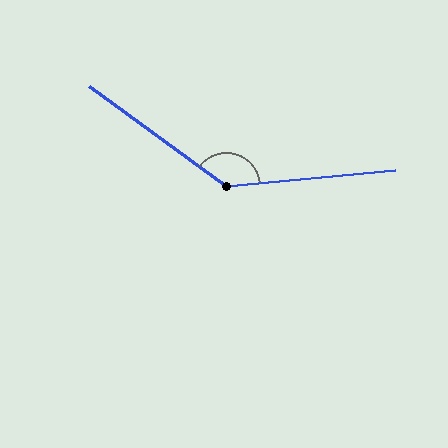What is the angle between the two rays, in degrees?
Approximately 138 degrees.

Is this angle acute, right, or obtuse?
It is obtuse.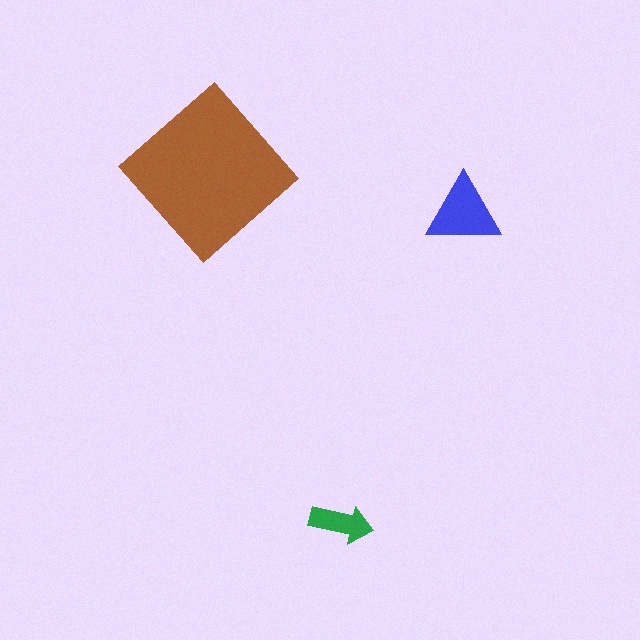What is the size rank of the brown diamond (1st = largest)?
1st.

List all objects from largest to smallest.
The brown diamond, the blue triangle, the green arrow.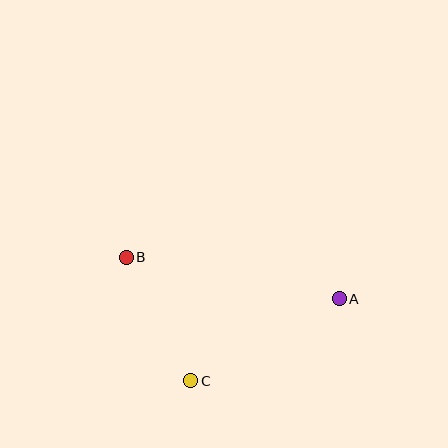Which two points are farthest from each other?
Points A and B are farthest from each other.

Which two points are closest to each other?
Points B and C are closest to each other.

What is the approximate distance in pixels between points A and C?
The distance between A and C is approximately 169 pixels.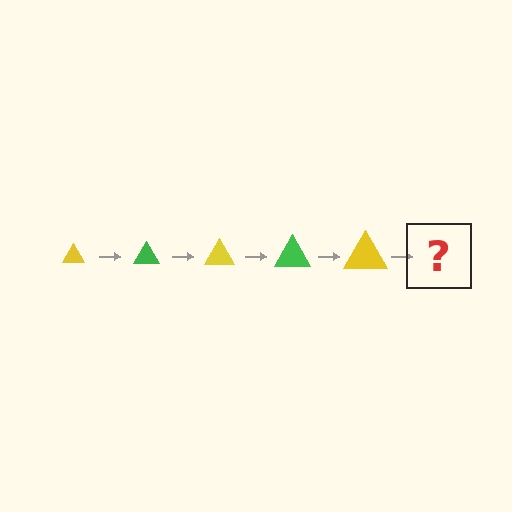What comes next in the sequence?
The next element should be a green triangle, larger than the previous one.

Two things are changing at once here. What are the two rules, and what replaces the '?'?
The two rules are that the triangle grows larger each step and the color cycles through yellow and green. The '?' should be a green triangle, larger than the previous one.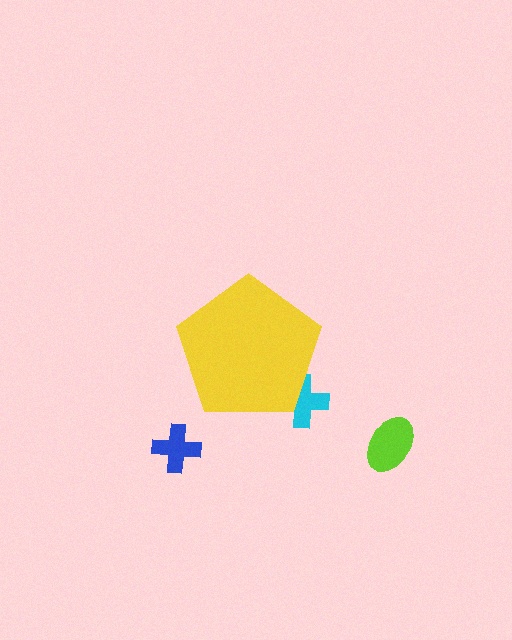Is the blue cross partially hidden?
No, the blue cross is fully visible.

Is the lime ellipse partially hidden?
No, the lime ellipse is fully visible.